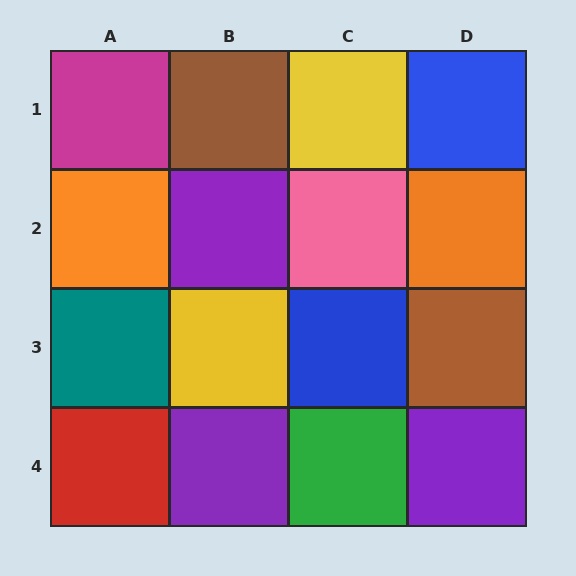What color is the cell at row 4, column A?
Red.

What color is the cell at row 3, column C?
Blue.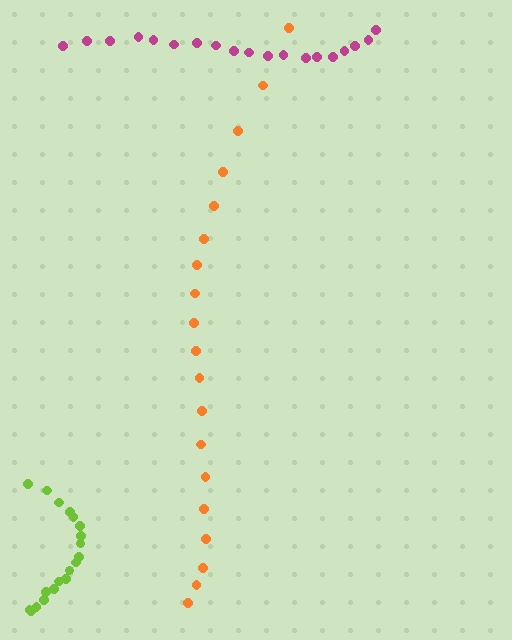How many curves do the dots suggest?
There are 3 distinct paths.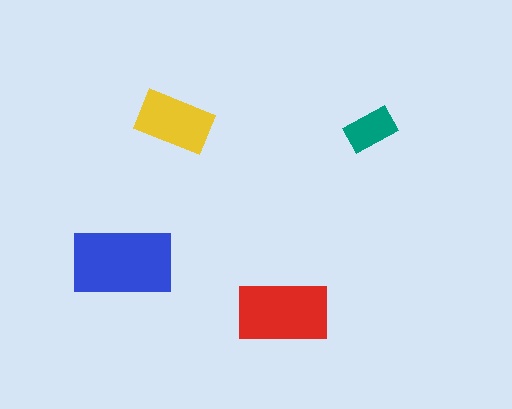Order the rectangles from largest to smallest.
the blue one, the red one, the yellow one, the teal one.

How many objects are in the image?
There are 4 objects in the image.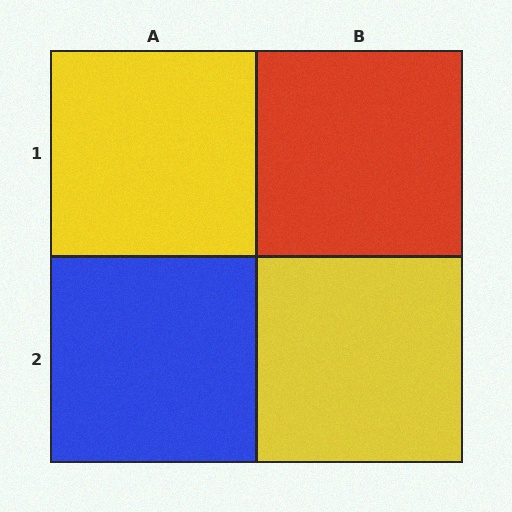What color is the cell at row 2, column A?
Blue.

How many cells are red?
1 cell is red.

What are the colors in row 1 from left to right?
Yellow, red.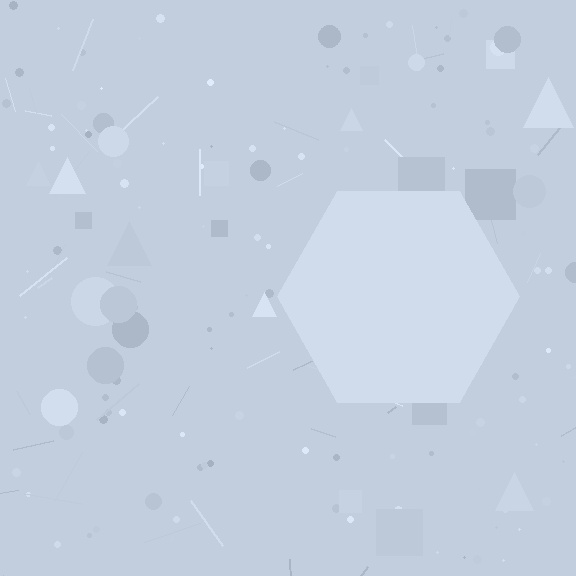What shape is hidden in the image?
A hexagon is hidden in the image.